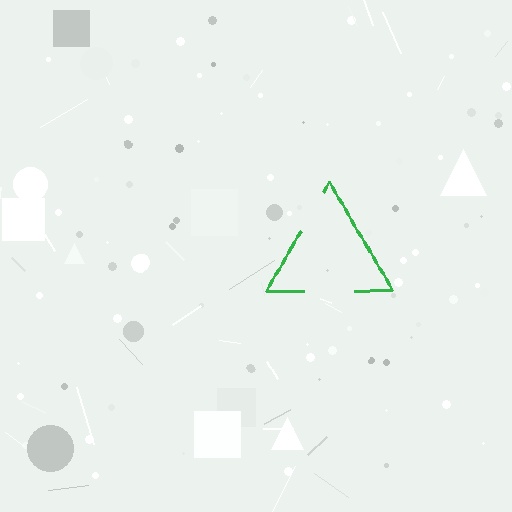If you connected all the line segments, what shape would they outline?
They would outline a triangle.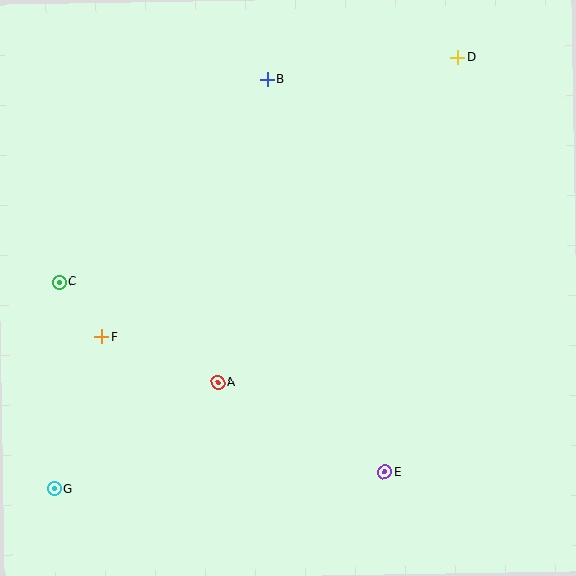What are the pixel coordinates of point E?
Point E is at (385, 472).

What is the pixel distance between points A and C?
The distance between A and C is 188 pixels.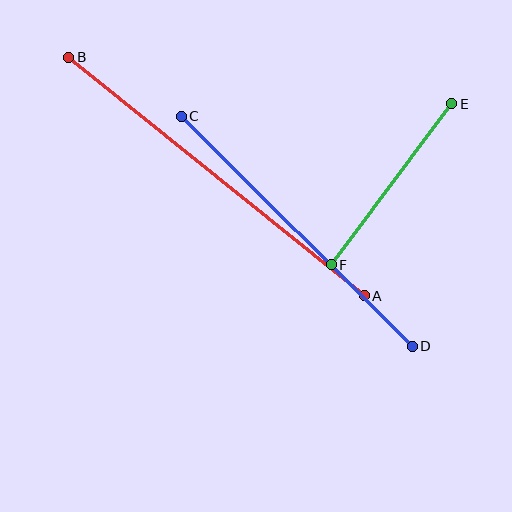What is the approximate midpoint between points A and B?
The midpoint is at approximately (217, 177) pixels.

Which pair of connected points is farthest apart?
Points A and B are farthest apart.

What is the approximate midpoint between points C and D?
The midpoint is at approximately (297, 231) pixels.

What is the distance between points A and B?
The distance is approximately 379 pixels.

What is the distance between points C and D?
The distance is approximately 326 pixels.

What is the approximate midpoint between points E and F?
The midpoint is at approximately (392, 184) pixels.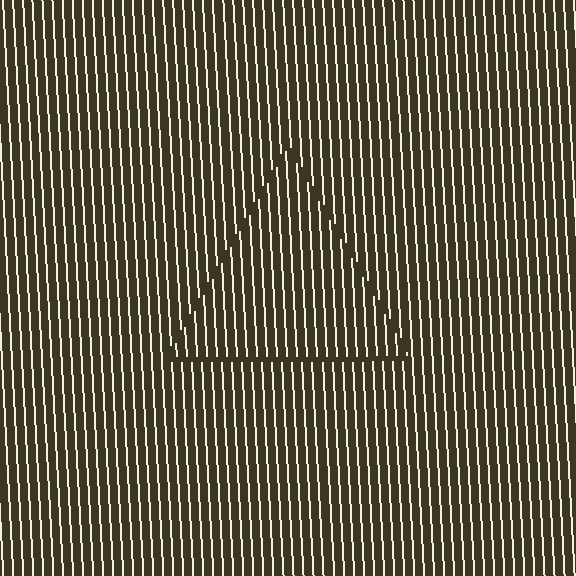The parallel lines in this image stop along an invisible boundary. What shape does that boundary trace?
An illusory triangle. The interior of the shape contains the same grating, shifted by half a period — the contour is defined by the phase discontinuity where line-ends from the inner and outer gratings abut.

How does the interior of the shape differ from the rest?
The interior of the shape contains the same grating, shifted by half a period — the contour is defined by the phase discontinuity where line-ends from the inner and outer gratings abut.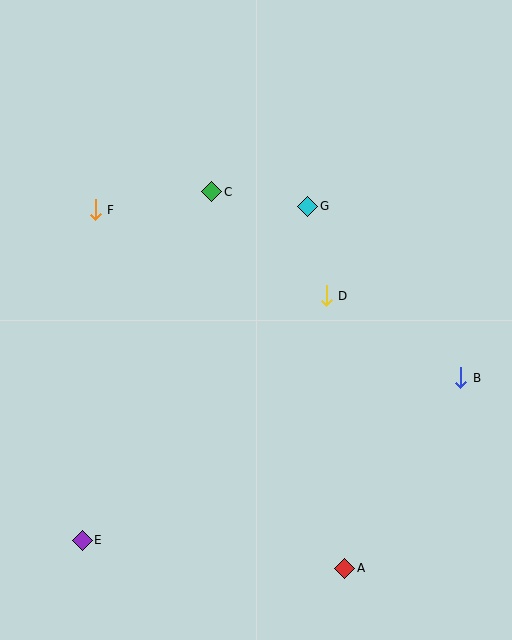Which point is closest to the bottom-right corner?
Point A is closest to the bottom-right corner.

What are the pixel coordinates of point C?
Point C is at (212, 192).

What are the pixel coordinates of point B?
Point B is at (461, 378).